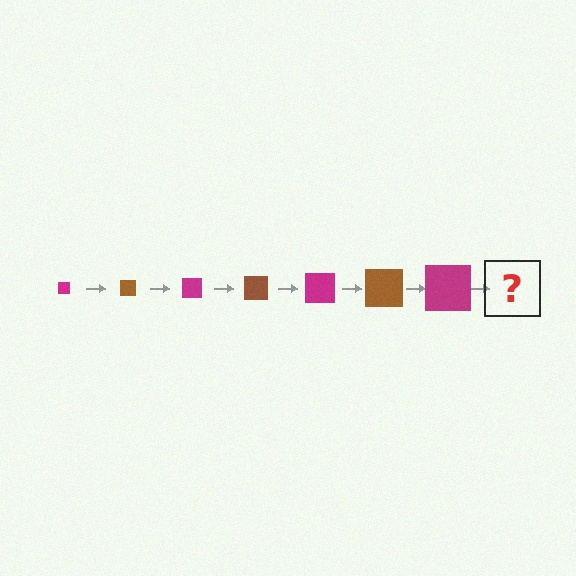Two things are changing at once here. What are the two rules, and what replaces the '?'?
The two rules are that the square grows larger each step and the color cycles through magenta and brown. The '?' should be a brown square, larger than the previous one.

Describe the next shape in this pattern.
It should be a brown square, larger than the previous one.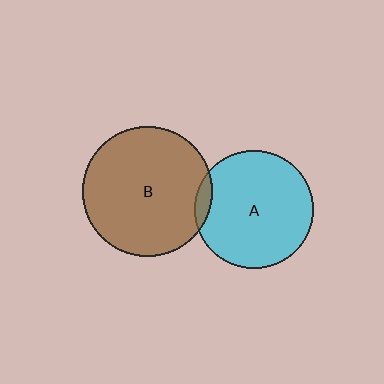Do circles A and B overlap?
Yes.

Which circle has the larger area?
Circle B (brown).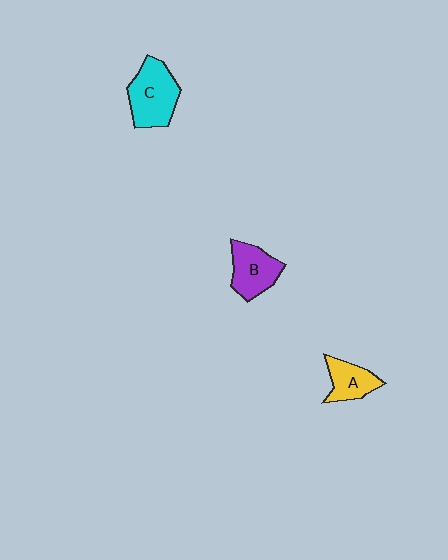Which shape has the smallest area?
Shape A (yellow).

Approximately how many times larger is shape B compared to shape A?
Approximately 1.3 times.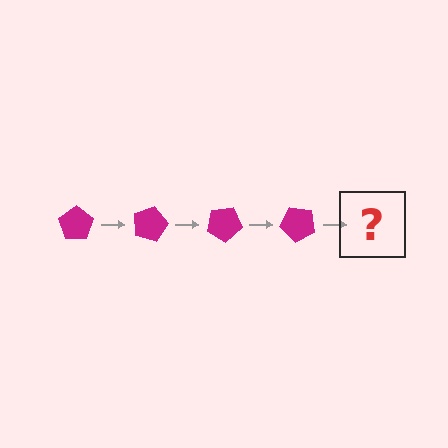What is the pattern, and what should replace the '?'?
The pattern is that the pentagon rotates 15 degrees each step. The '?' should be a magenta pentagon rotated 60 degrees.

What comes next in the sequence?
The next element should be a magenta pentagon rotated 60 degrees.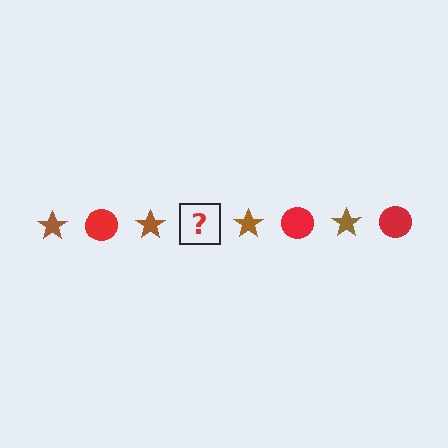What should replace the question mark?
The question mark should be replaced with a red circle.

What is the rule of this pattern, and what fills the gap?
The rule is that the pattern alternates between brown star and red circle. The gap should be filled with a red circle.